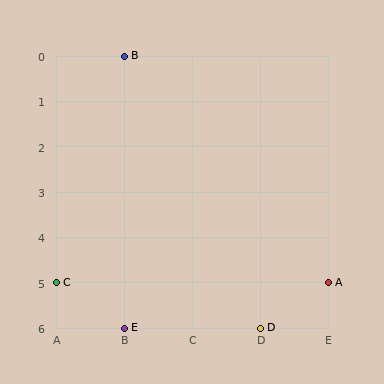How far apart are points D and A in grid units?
Points D and A are 1 column and 1 row apart (about 1.4 grid units diagonally).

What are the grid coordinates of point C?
Point C is at grid coordinates (A, 5).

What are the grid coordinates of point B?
Point B is at grid coordinates (B, 0).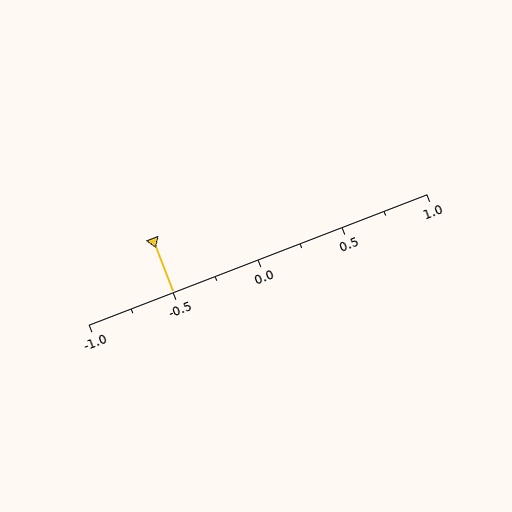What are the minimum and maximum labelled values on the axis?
The axis runs from -1.0 to 1.0.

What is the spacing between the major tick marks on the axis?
The major ticks are spaced 0.5 apart.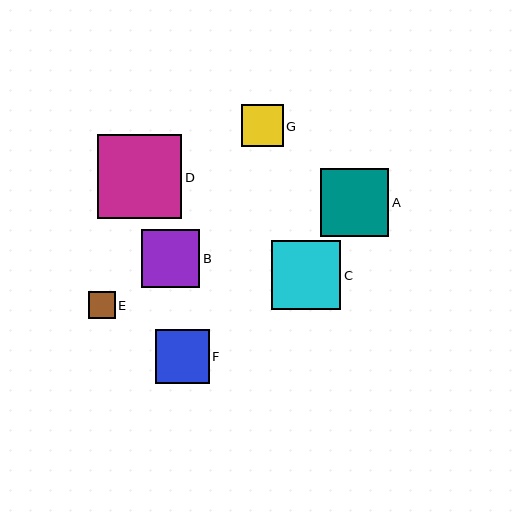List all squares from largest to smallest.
From largest to smallest: D, C, A, B, F, G, E.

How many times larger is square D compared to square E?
Square D is approximately 3.1 times the size of square E.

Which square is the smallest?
Square E is the smallest with a size of approximately 27 pixels.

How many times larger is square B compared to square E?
Square B is approximately 2.2 times the size of square E.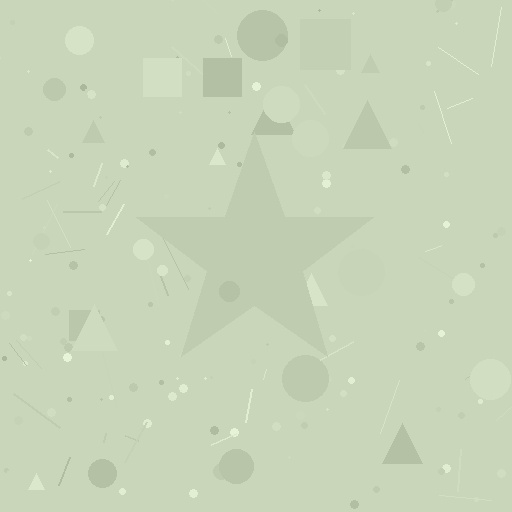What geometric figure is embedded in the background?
A star is embedded in the background.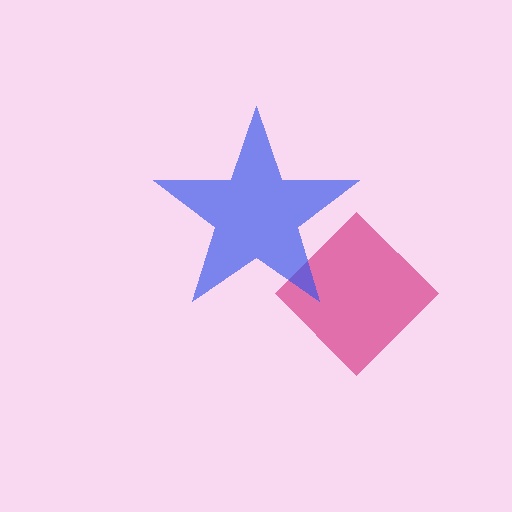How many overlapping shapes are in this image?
There are 2 overlapping shapes in the image.